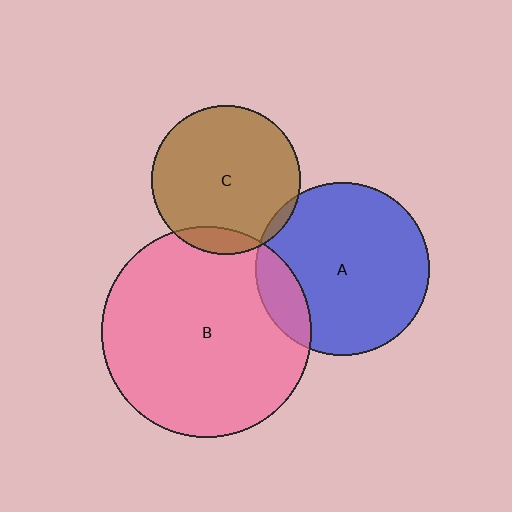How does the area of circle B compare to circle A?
Approximately 1.5 times.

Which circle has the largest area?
Circle B (pink).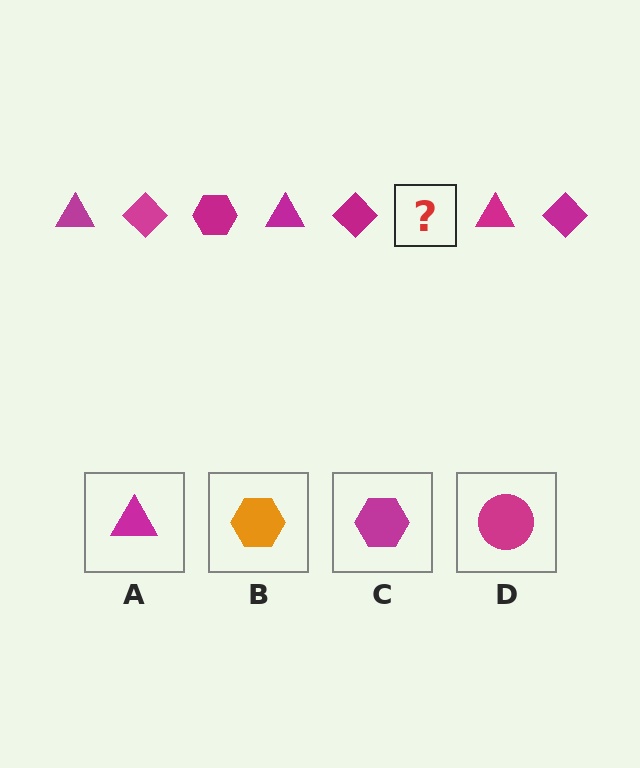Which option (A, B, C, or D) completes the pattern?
C.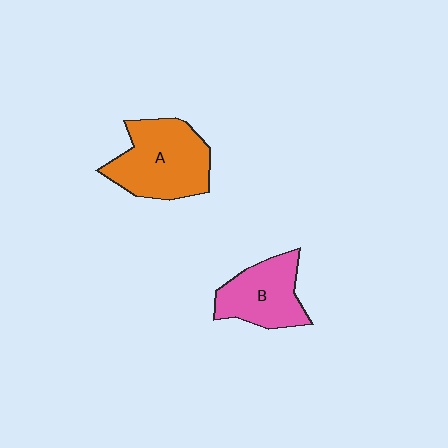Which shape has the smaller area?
Shape B (pink).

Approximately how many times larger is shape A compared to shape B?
Approximately 1.3 times.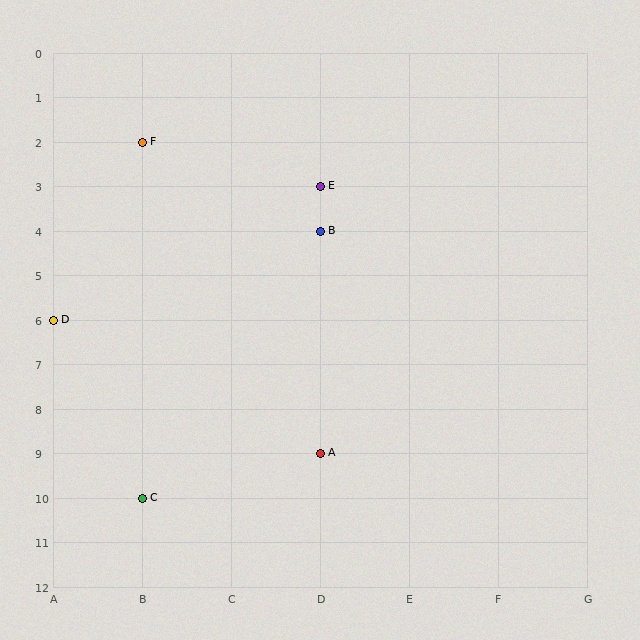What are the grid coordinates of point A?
Point A is at grid coordinates (D, 9).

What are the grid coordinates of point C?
Point C is at grid coordinates (B, 10).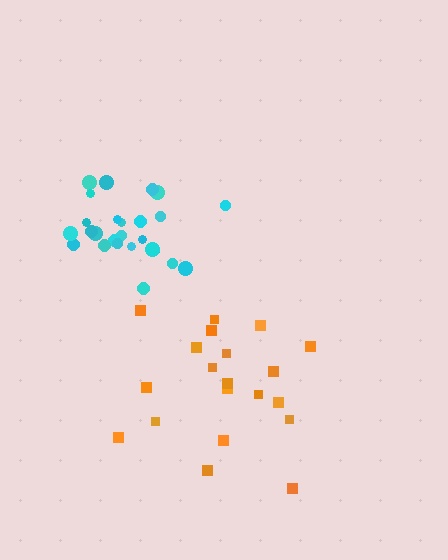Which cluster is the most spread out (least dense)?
Orange.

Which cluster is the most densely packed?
Cyan.